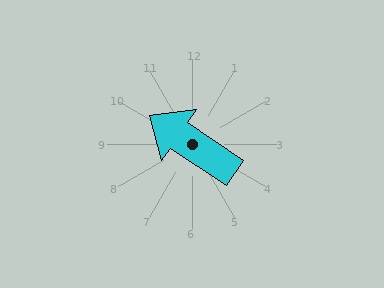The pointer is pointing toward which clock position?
Roughly 10 o'clock.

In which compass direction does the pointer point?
Northwest.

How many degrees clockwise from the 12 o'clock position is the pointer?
Approximately 304 degrees.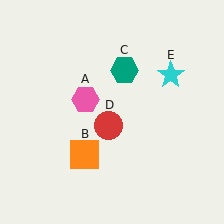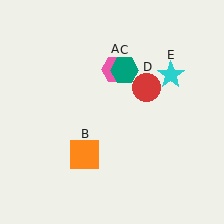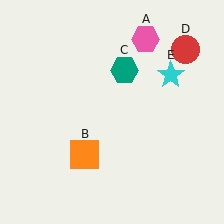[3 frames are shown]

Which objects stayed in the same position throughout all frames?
Orange square (object B) and teal hexagon (object C) and cyan star (object E) remained stationary.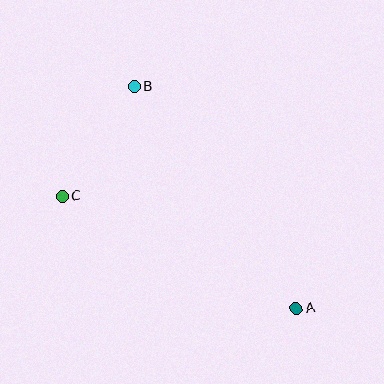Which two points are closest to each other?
Points B and C are closest to each other.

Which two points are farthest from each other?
Points A and B are farthest from each other.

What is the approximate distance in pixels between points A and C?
The distance between A and C is approximately 259 pixels.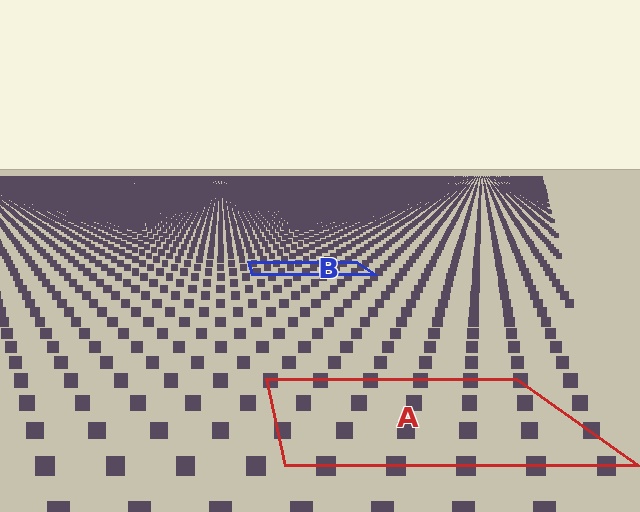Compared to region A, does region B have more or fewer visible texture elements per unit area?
Region B has more texture elements per unit area — they are packed more densely because it is farther away.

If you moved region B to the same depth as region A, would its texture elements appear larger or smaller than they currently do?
They would appear larger. At a closer depth, the same texture elements are projected at a bigger on-screen size.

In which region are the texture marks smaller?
The texture marks are smaller in region B, because it is farther away.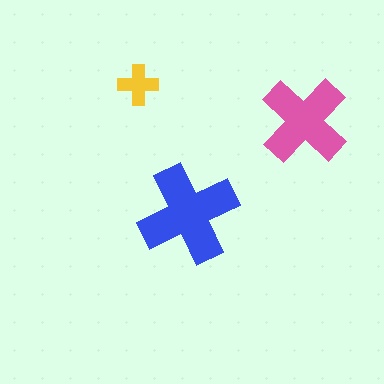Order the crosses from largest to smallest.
the blue one, the pink one, the yellow one.